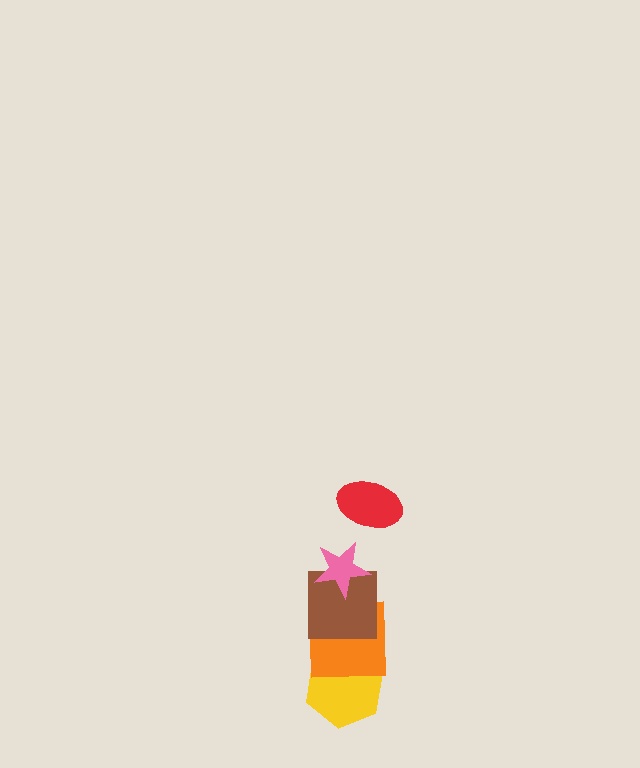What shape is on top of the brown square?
The pink star is on top of the brown square.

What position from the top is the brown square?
The brown square is 3rd from the top.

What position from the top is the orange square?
The orange square is 4th from the top.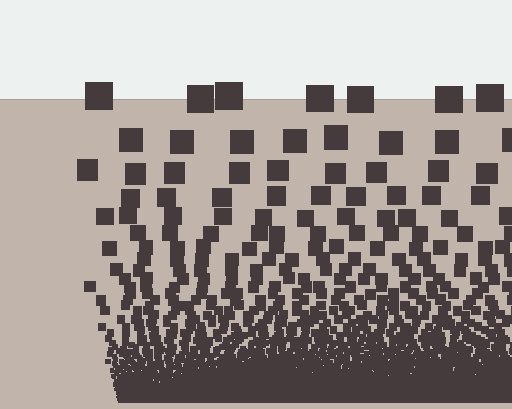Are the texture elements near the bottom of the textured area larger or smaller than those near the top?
Smaller. The gradient is inverted — elements near the bottom are smaller and denser.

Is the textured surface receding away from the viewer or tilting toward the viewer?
The surface appears to tilt toward the viewer. Texture elements get larger and sparser toward the top.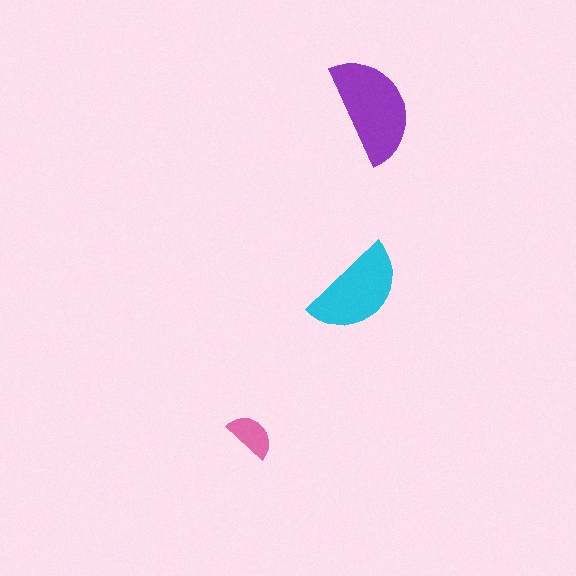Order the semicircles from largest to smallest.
the purple one, the cyan one, the pink one.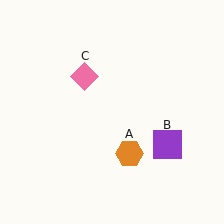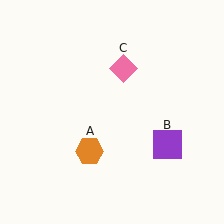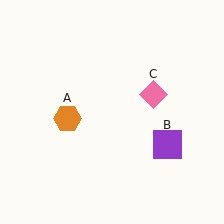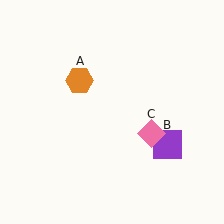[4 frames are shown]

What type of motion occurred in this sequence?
The orange hexagon (object A), pink diamond (object C) rotated clockwise around the center of the scene.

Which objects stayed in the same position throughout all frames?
Purple square (object B) remained stationary.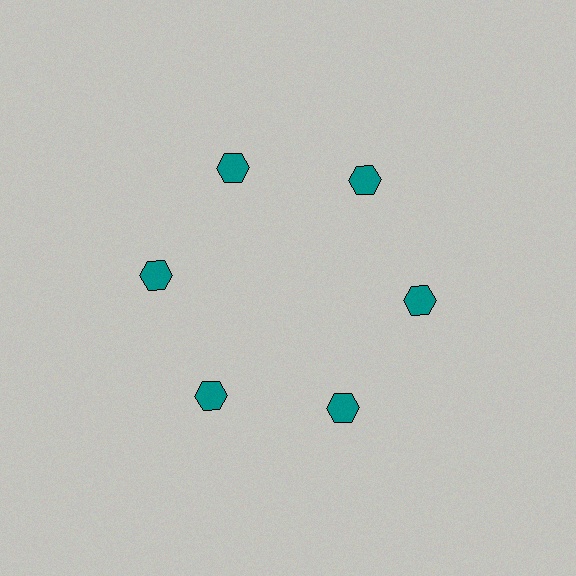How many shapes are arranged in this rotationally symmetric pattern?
There are 6 shapes, arranged in 6 groups of 1.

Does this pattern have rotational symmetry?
Yes, this pattern has 6-fold rotational symmetry. It looks the same after rotating 60 degrees around the center.